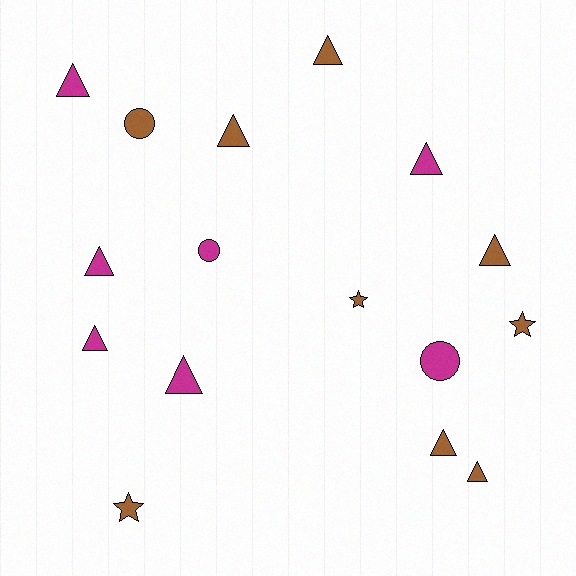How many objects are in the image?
There are 16 objects.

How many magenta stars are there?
There are no magenta stars.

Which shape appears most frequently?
Triangle, with 10 objects.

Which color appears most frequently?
Brown, with 9 objects.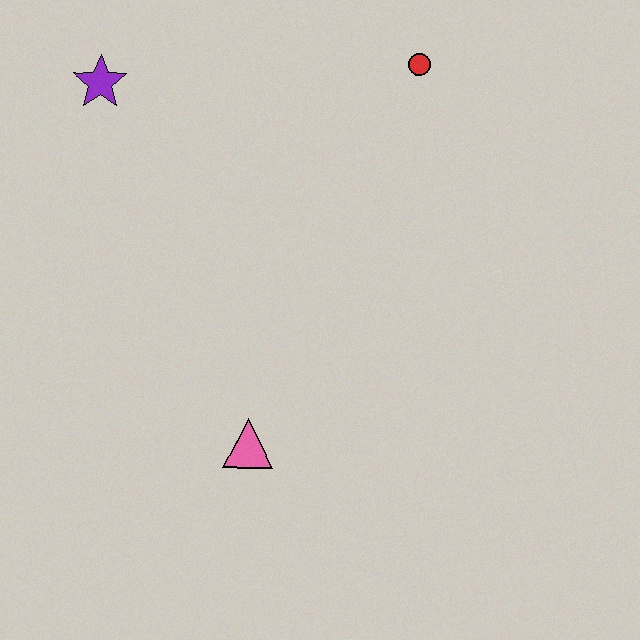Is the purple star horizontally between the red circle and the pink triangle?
No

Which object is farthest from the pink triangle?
The red circle is farthest from the pink triangle.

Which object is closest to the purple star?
The red circle is closest to the purple star.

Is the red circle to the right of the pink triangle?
Yes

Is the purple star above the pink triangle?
Yes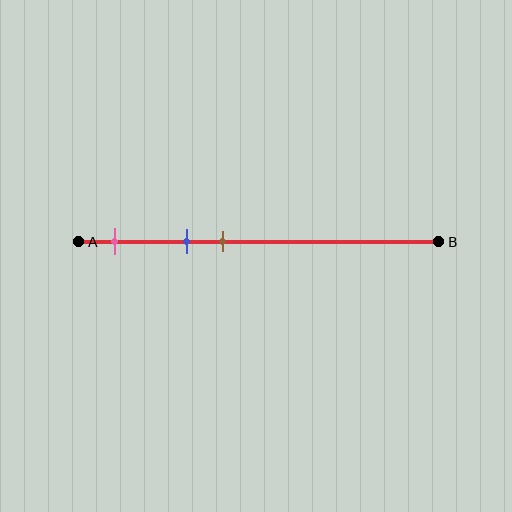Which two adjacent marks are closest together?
The blue and brown marks are the closest adjacent pair.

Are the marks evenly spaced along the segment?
Yes, the marks are approximately evenly spaced.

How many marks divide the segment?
There are 3 marks dividing the segment.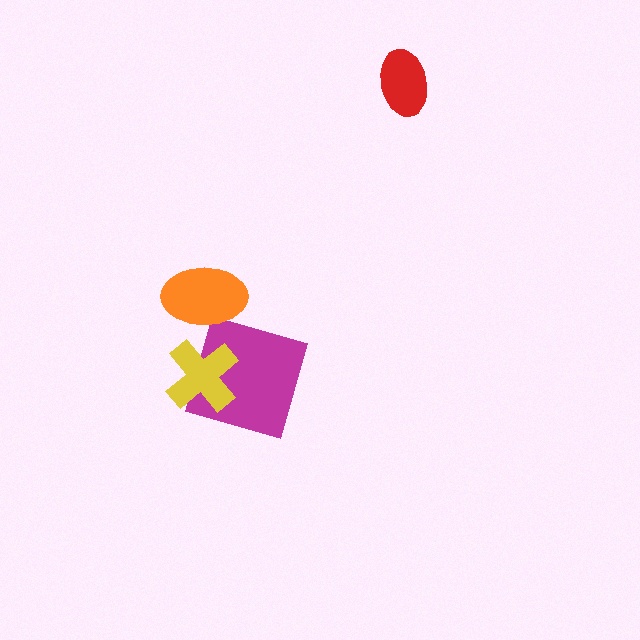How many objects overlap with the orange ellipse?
0 objects overlap with the orange ellipse.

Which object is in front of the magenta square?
The yellow cross is in front of the magenta square.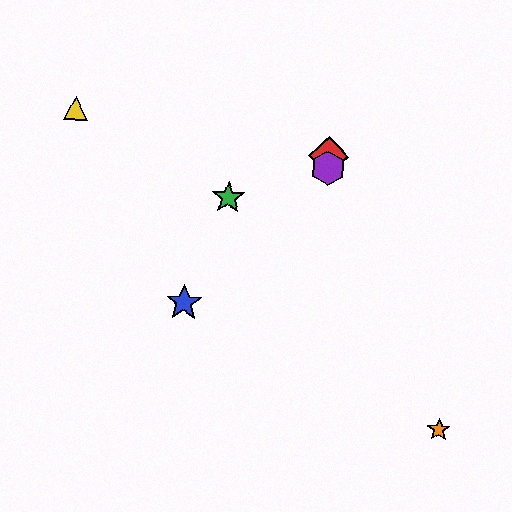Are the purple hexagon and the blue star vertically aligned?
No, the purple hexagon is at x≈328 and the blue star is at x≈184.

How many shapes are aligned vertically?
2 shapes (the red diamond, the purple hexagon) are aligned vertically.